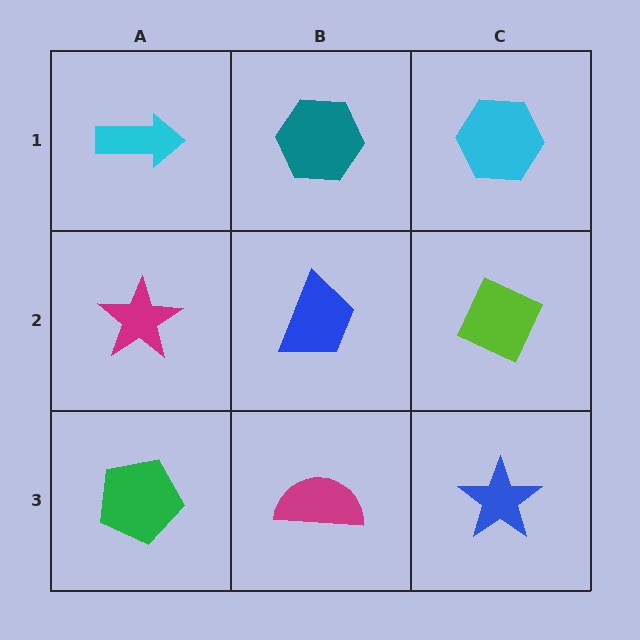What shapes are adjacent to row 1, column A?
A magenta star (row 2, column A), a teal hexagon (row 1, column B).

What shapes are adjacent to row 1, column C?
A lime diamond (row 2, column C), a teal hexagon (row 1, column B).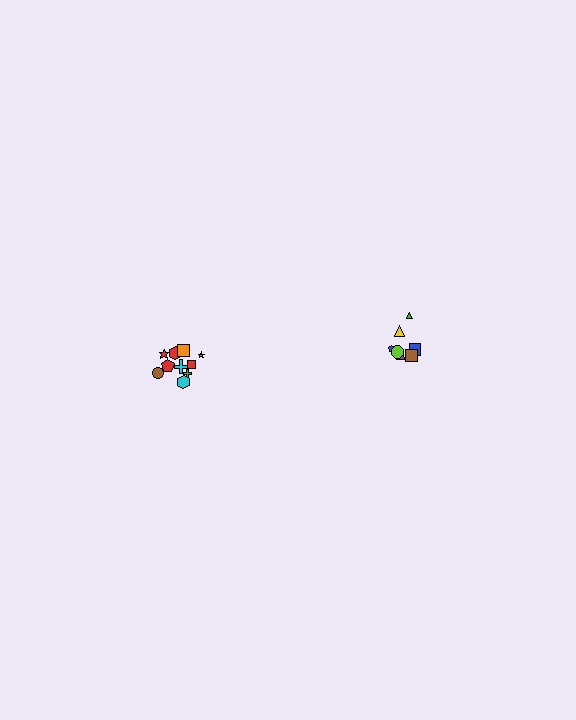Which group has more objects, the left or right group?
The left group.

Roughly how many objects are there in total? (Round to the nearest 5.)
Roughly 15 objects in total.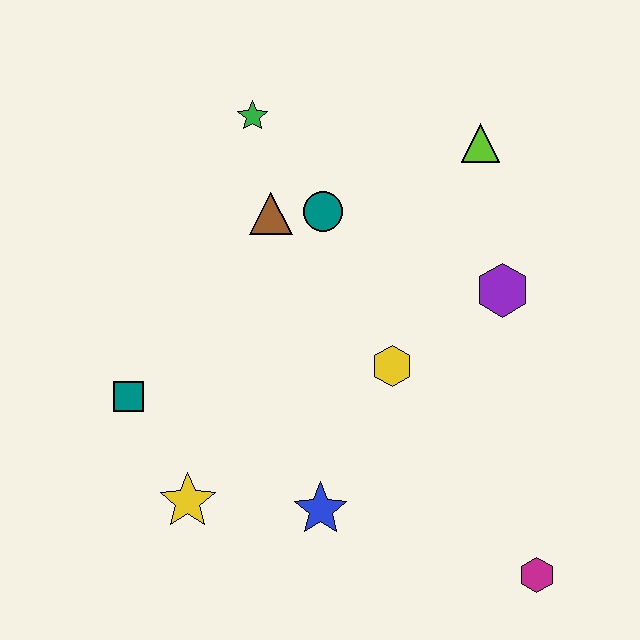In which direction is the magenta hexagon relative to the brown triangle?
The magenta hexagon is below the brown triangle.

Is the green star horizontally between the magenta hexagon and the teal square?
Yes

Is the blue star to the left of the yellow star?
No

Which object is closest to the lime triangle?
The purple hexagon is closest to the lime triangle.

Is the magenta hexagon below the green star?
Yes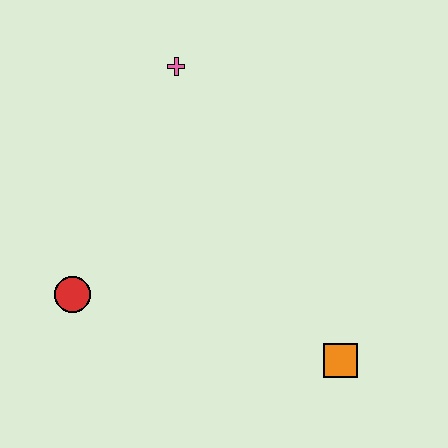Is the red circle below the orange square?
No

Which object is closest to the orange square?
The red circle is closest to the orange square.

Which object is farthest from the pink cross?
The orange square is farthest from the pink cross.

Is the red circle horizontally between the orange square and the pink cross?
No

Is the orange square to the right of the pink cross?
Yes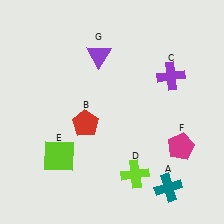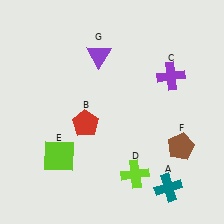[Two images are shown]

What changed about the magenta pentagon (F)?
In Image 1, F is magenta. In Image 2, it changed to brown.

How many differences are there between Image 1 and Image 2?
There is 1 difference between the two images.